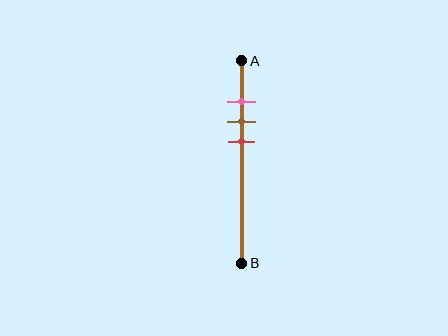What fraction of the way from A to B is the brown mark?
The brown mark is approximately 30% (0.3) of the way from A to B.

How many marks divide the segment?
There are 3 marks dividing the segment.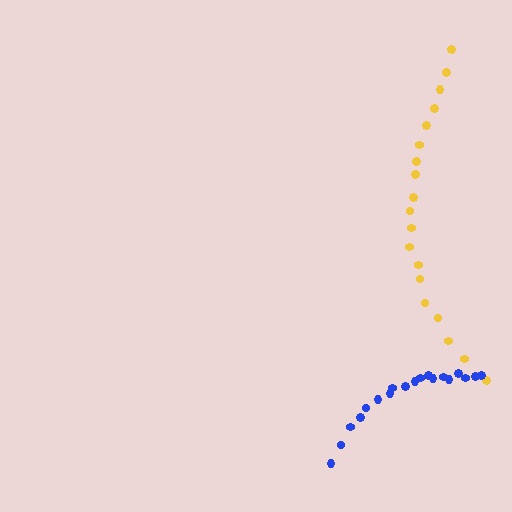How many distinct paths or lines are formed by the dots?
There are 2 distinct paths.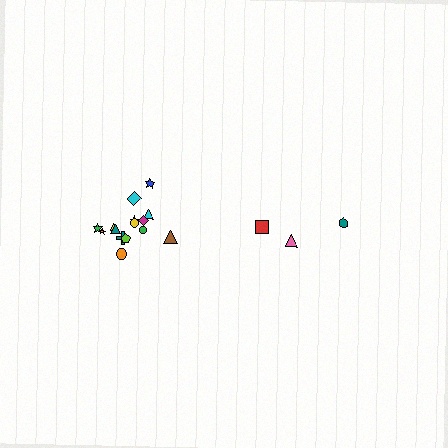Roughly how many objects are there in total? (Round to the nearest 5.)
Roughly 20 objects in total.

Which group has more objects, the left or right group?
The left group.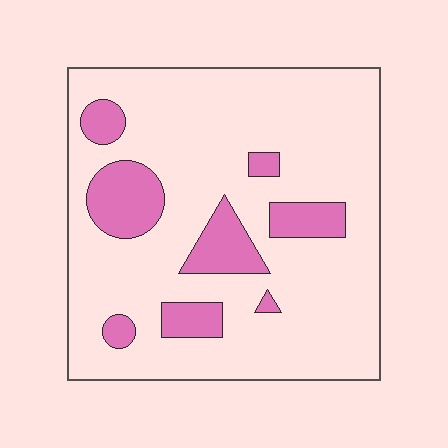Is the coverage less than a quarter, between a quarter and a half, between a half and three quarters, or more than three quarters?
Less than a quarter.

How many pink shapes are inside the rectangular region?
8.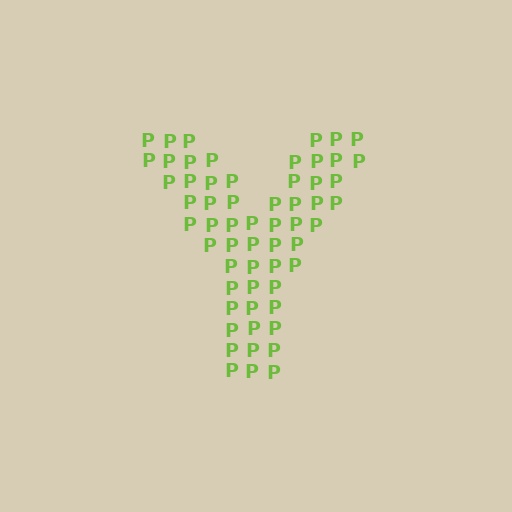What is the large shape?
The large shape is the letter Y.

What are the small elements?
The small elements are letter P's.